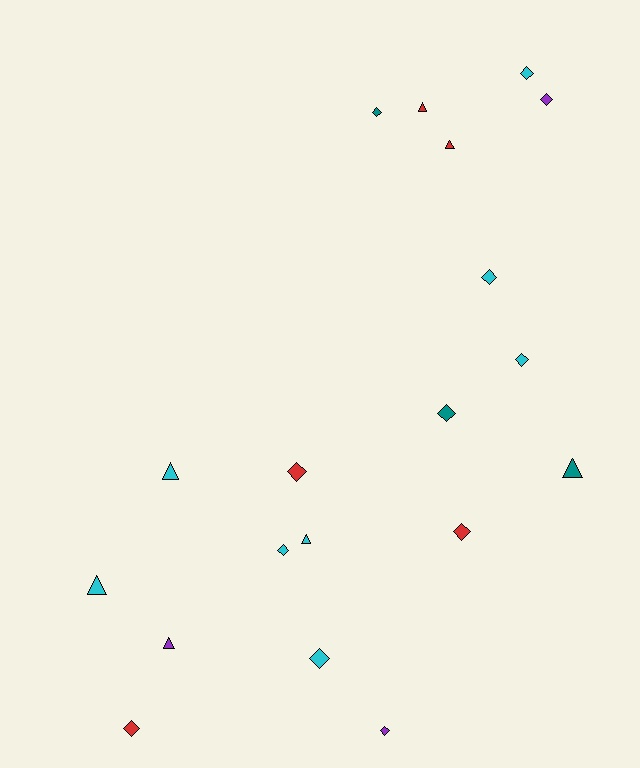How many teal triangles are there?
There is 1 teal triangle.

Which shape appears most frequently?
Diamond, with 12 objects.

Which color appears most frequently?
Cyan, with 8 objects.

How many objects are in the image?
There are 19 objects.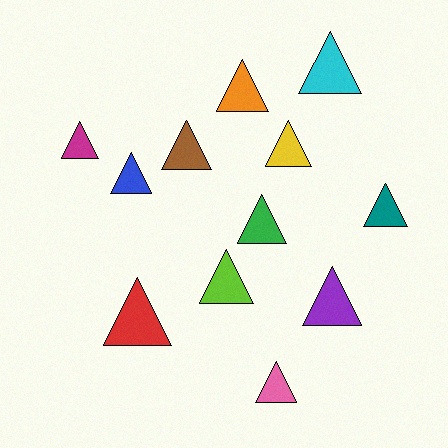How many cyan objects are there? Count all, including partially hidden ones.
There is 1 cyan object.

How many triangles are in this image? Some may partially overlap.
There are 12 triangles.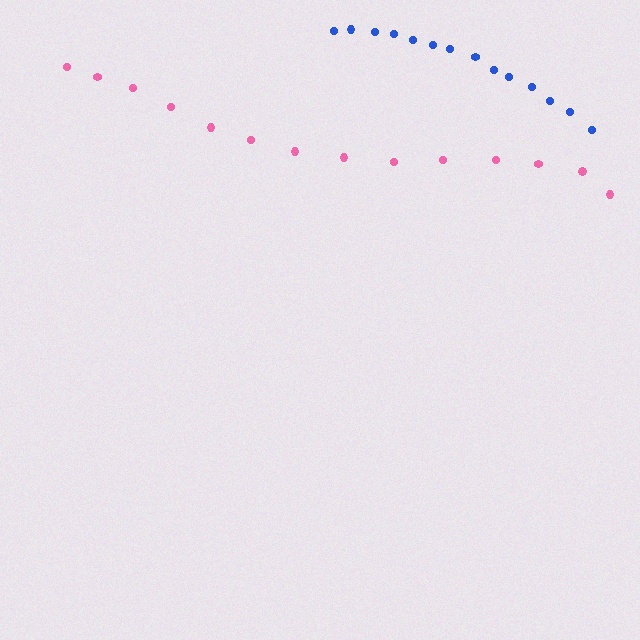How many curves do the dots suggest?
There are 2 distinct paths.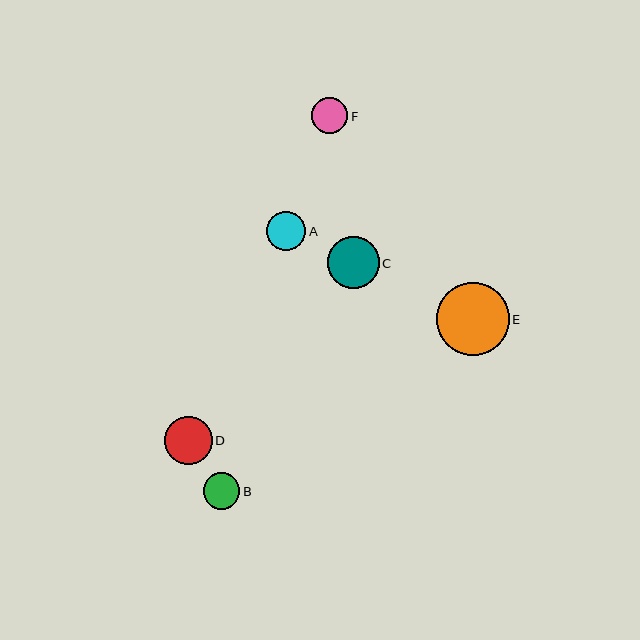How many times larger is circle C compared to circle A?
Circle C is approximately 1.3 times the size of circle A.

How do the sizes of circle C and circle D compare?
Circle C and circle D are approximately the same size.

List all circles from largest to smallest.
From largest to smallest: E, C, D, A, B, F.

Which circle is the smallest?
Circle F is the smallest with a size of approximately 36 pixels.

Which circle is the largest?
Circle E is the largest with a size of approximately 73 pixels.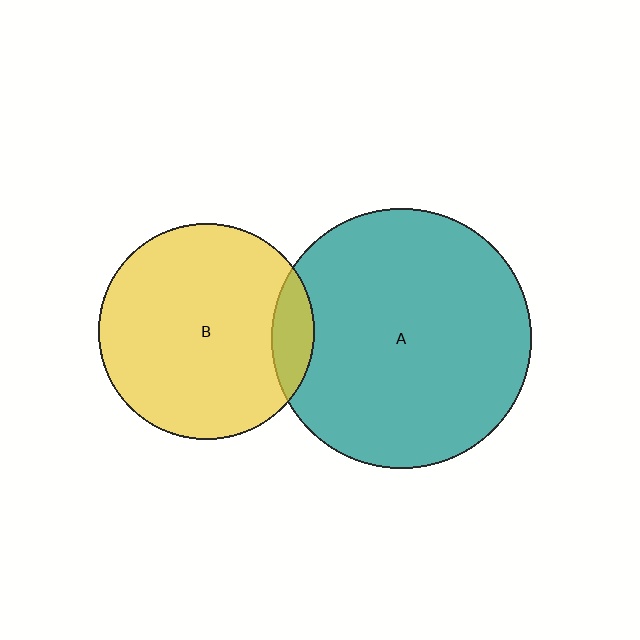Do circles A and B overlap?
Yes.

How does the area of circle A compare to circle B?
Approximately 1.4 times.